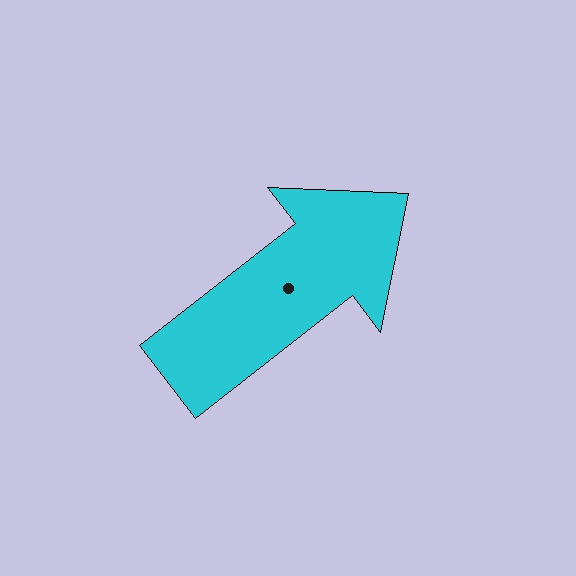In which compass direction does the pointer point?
Northeast.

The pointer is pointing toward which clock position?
Roughly 2 o'clock.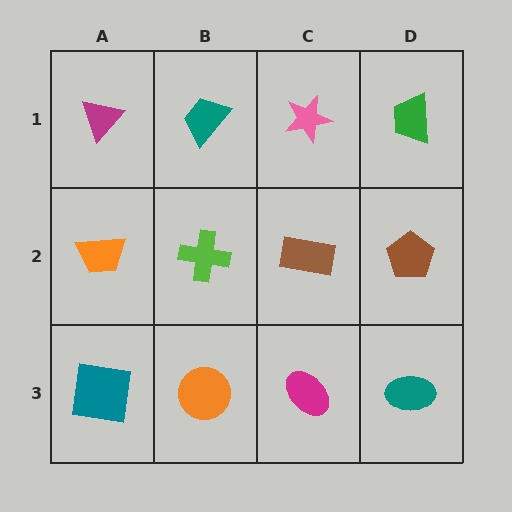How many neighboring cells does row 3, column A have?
2.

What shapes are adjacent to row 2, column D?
A green trapezoid (row 1, column D), a teal ellipse (row 3, column D), a brown rectangle (row 2, column C).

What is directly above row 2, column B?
A teal trapezoid.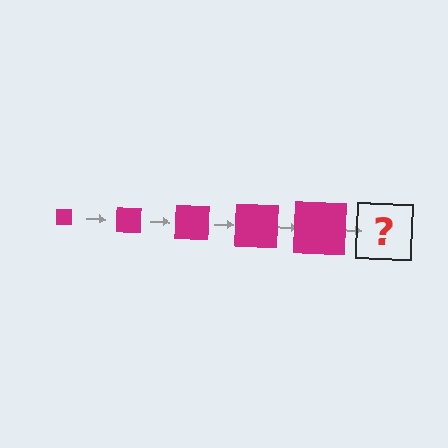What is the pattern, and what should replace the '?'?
The pattern is that the square gets progressively larger each step. The '?' should be a magenta square, larger than the previous one.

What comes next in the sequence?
The next element should be a magenta square, larger than the previous one.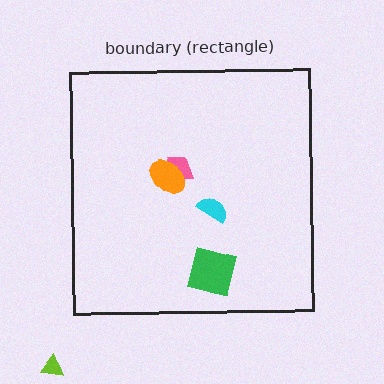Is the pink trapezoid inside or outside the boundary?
Inside.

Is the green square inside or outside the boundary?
Inside.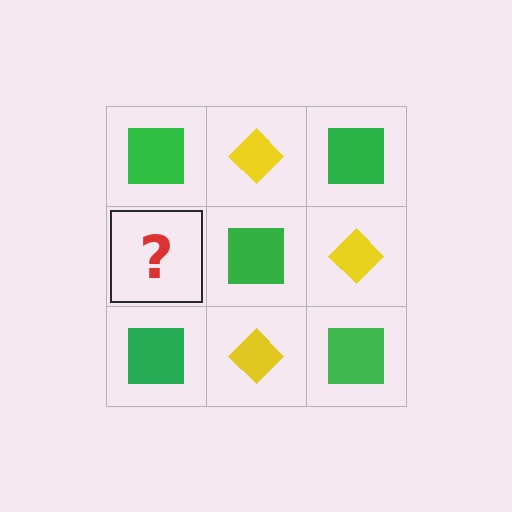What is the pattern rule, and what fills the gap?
The rule is that it alternates green square and yellow diamond in a checkerboard pattern. The gap should be filled with a yellow diamond.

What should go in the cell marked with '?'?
The missing cell should contain a yellow diamond.